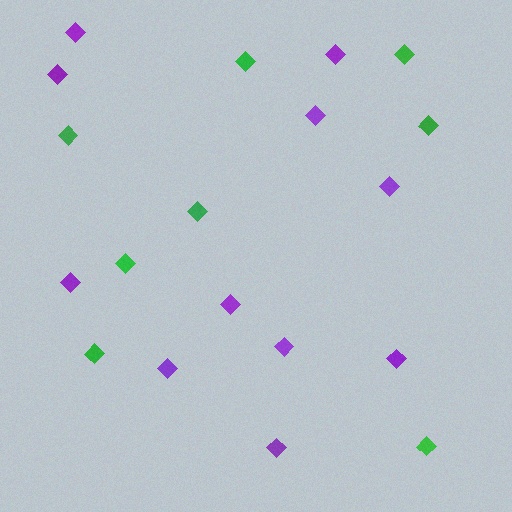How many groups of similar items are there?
There are 2 groups: one group of green diamonds (8) and one group of purple diamonds (11).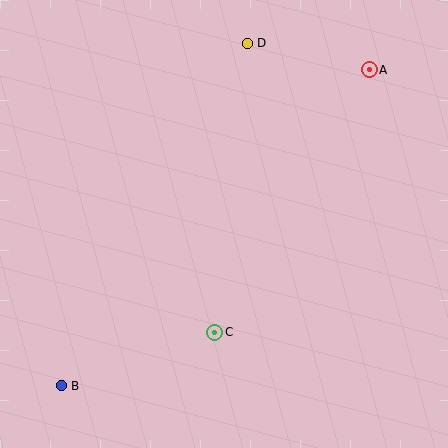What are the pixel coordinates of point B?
Point B is at (61, 386).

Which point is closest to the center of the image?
Point C at (215, 332) is closest to the center.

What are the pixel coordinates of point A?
Point A is at (369, 70).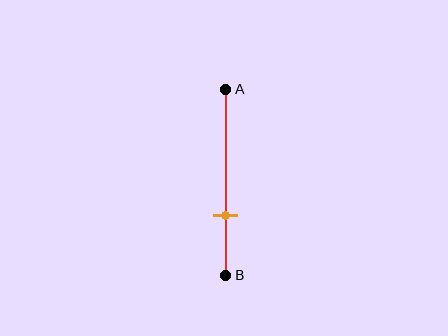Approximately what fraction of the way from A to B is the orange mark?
The orange mark is approximately 70% of the way from A to B.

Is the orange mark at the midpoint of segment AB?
No, the mark is at about 70% from A, not at the 50% midpoint.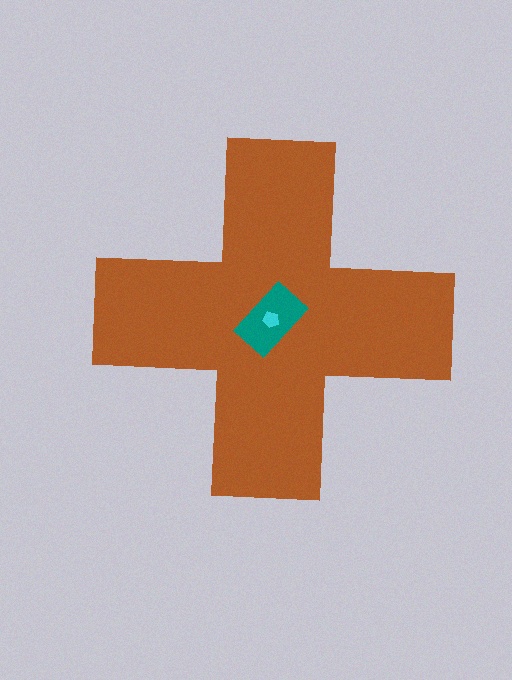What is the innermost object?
The cyan pentagon.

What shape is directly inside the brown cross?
The teal rectangle.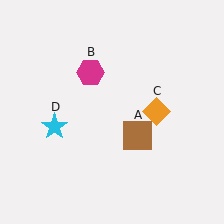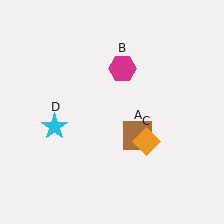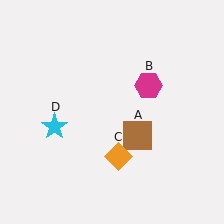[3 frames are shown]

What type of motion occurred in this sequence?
The magenta hexagon (object B), orange diamond (object C) rotated clockwise around the center of the scene.